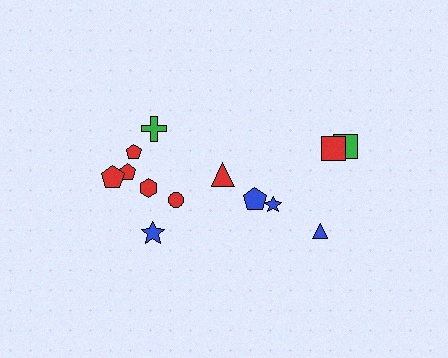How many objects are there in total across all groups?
There are 13 objects.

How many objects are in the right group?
There are 5 objects.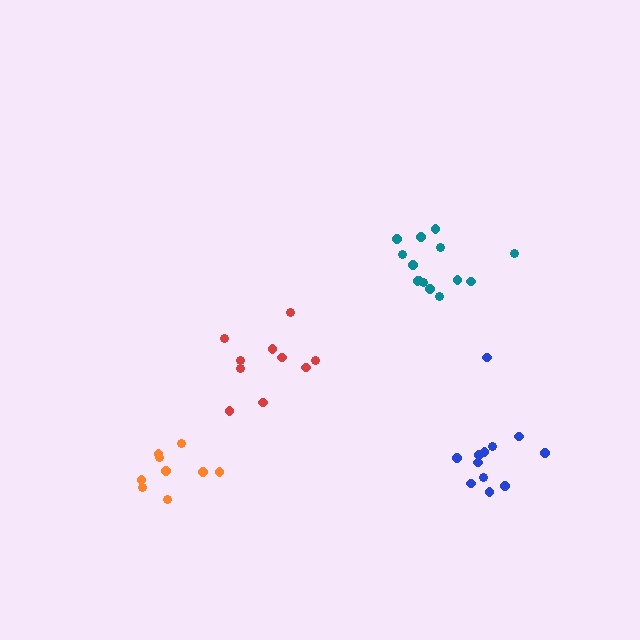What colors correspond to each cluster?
The clusters are colored: teal, red, blue, orange.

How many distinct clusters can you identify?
There are 4 distinct clusters.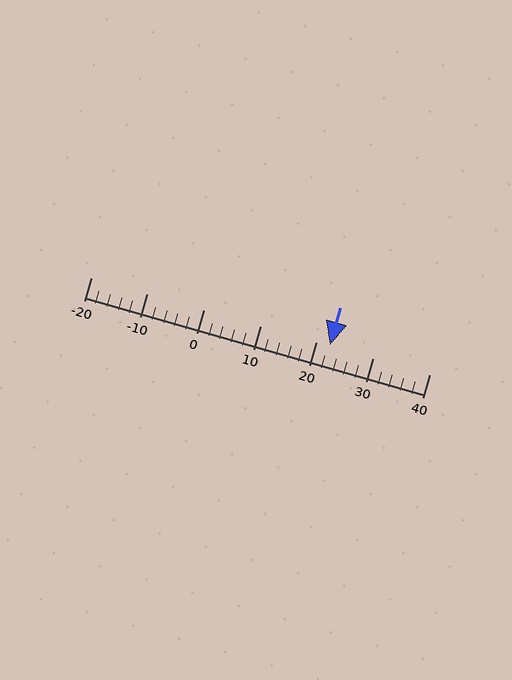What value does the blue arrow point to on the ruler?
The blue arrow points to approximately 22.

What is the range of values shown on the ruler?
The ruler shows values from -20 to 40.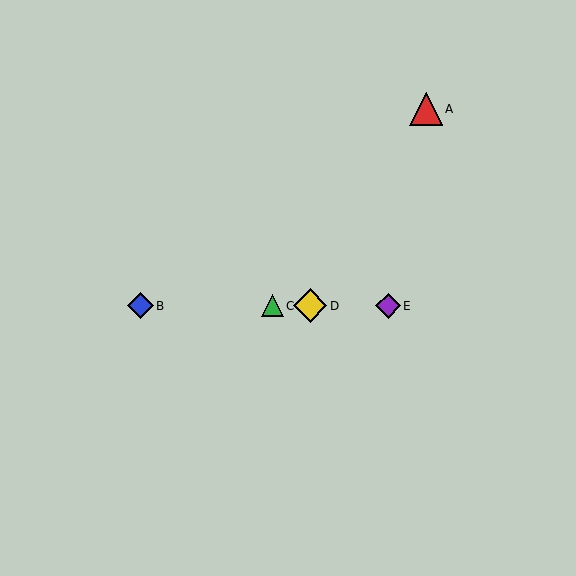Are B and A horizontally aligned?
No, B is at y≈306 and A is at y≈109.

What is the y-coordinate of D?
Object D is at y≈306.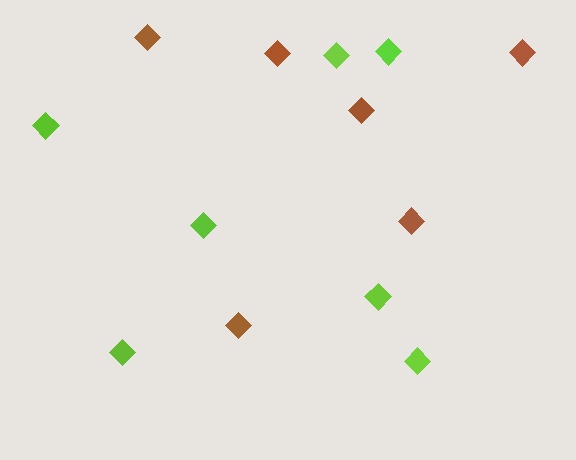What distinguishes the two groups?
There are 2 groups: one group of brown diamonds (6) and one group of lime diamonds (7).